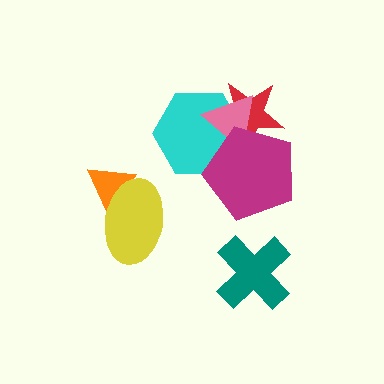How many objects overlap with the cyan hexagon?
3 objects overlap with the cyan hexagon.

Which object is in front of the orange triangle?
The yellow ellipse is in front of the orange triangle.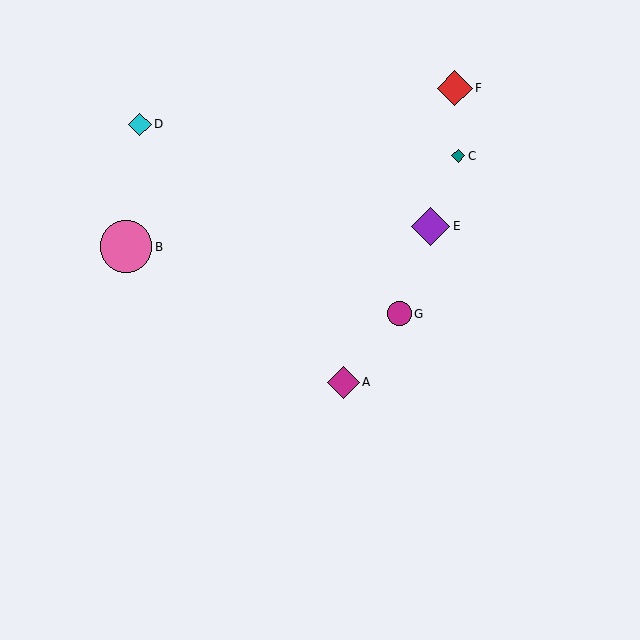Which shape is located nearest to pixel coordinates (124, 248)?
The pink circle (labeled B) at (126, 247) is nearest to that location.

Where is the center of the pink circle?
The center of the pink circle is at (126, 247).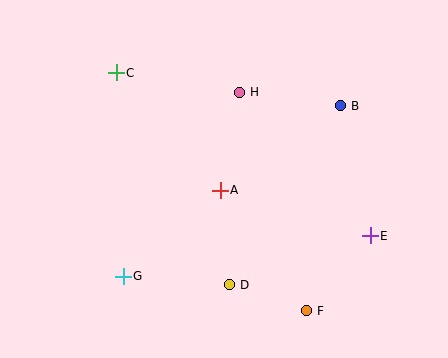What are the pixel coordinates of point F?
Point F is at (307, 311).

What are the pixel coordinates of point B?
Point B is at (341, 106).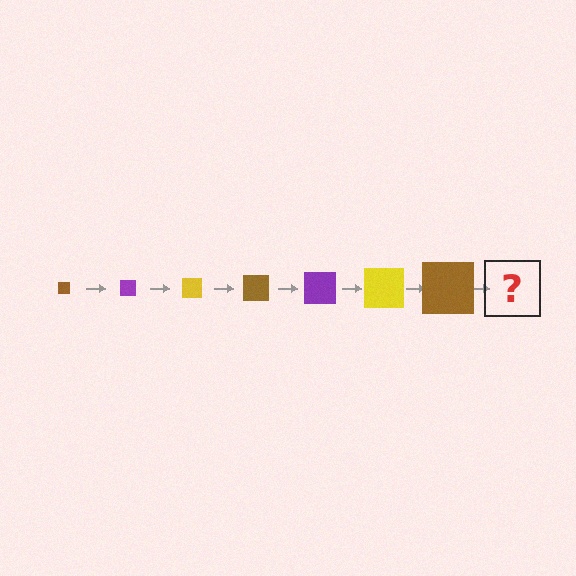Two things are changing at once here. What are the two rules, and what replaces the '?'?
The two rules are that the square grows larger each step and the color cycles through brown, purple, and yellow. The '?' should be a purple square, larger than the previous one.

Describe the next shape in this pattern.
It should be a purple square, larger than the previous one.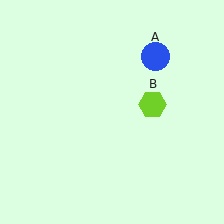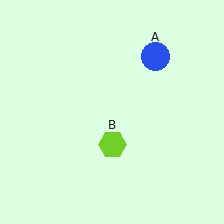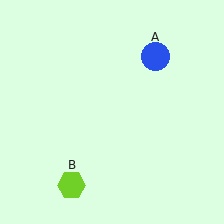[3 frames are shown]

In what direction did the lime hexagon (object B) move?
The lime hexagon (object B) moved down and to the left.